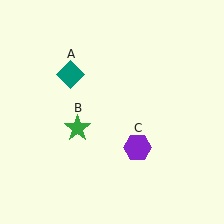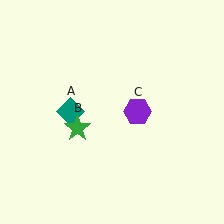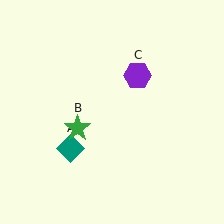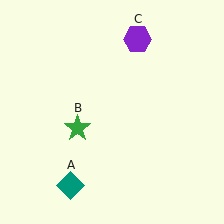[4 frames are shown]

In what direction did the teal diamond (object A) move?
The teal diamond (object A) moved down.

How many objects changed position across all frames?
2 objects changed position: teal diamond (object A), purple hexagon (object C).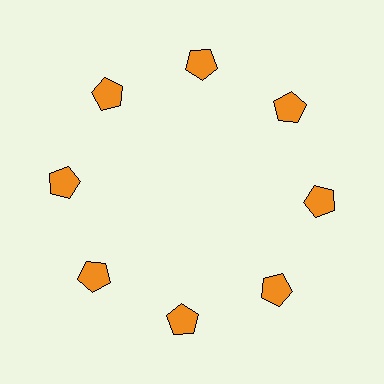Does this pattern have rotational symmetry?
Yes, this pattern has 8-fold rotational symmetry. It looks the same after rotating 45 degrees around the center.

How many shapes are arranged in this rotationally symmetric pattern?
There are 8 shapes, arranged in 8 groups of 1.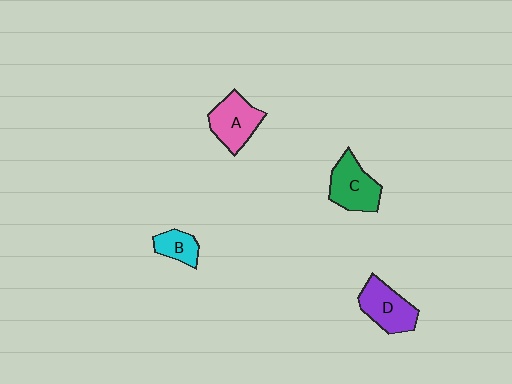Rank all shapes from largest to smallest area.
From largest to smallest: C (green), D (purple), A (pink), B (cyan).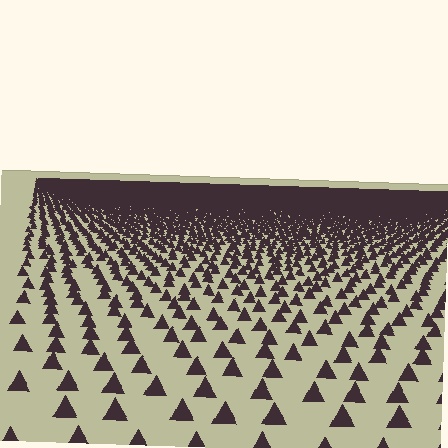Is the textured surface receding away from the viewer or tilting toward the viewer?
The surface is receding away from the viewer. Texture elements get smaller and denser toward the top.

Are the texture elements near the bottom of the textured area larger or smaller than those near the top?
Larger. Near the bottom, elements are closer to the viewer and appear at a bigger on-screen size.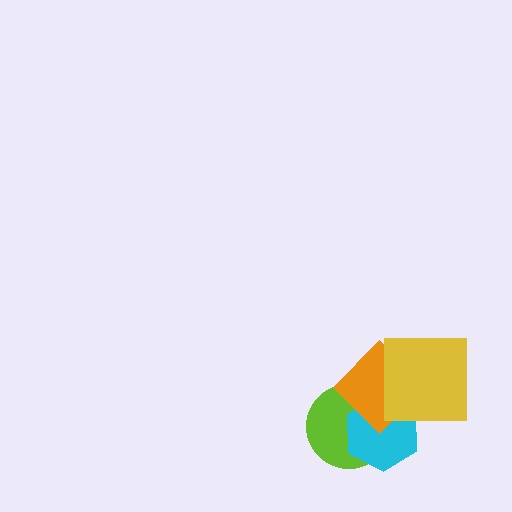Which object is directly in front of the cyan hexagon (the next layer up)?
The orange diamond is directly in front of the cyan hexagon.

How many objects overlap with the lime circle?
2 objects overlap with the lime circle.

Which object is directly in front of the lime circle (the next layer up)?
The cyan hexagon is directly in front of the lime circle.